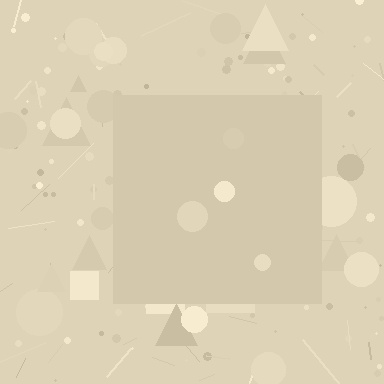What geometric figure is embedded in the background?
A square is embedded in the background.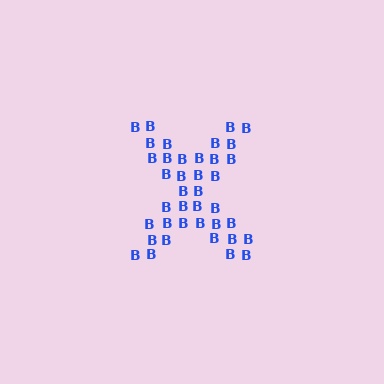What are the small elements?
The small elements are letter B's.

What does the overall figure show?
The overall figure shows the letter X.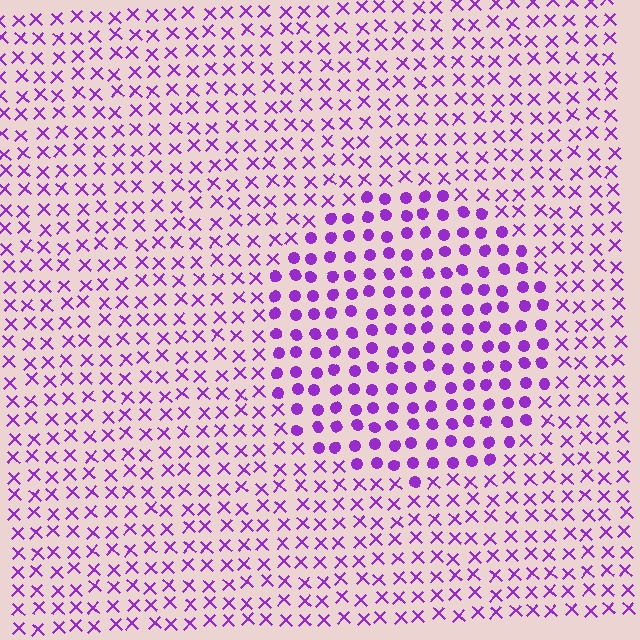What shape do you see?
I see a circle.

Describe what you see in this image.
The image is filled with small purple elements arranged in a uniform grid. A circle-shaped region contains circles, while the surrounding area contains X marks. The boundary is defined purely by the change in element shape.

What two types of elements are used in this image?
The image uses circles inside the circle region and X marks outside it.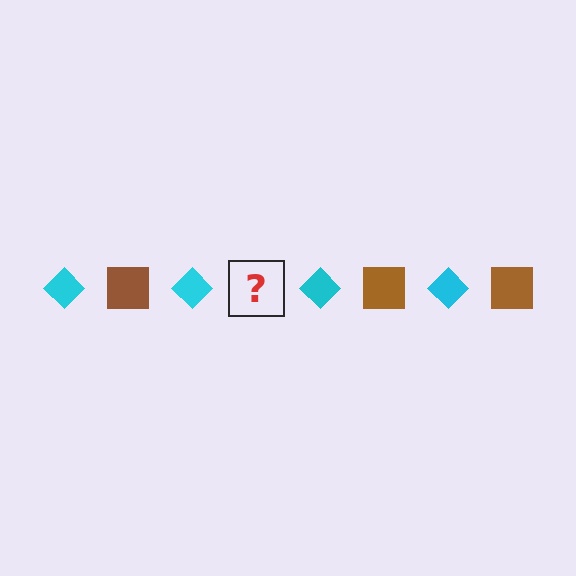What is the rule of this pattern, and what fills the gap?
The rule is that the pattern alternates between cyan diamond and brown square. The gap should be filled with a brown square.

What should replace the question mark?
The question mark should be replaced with a brown square.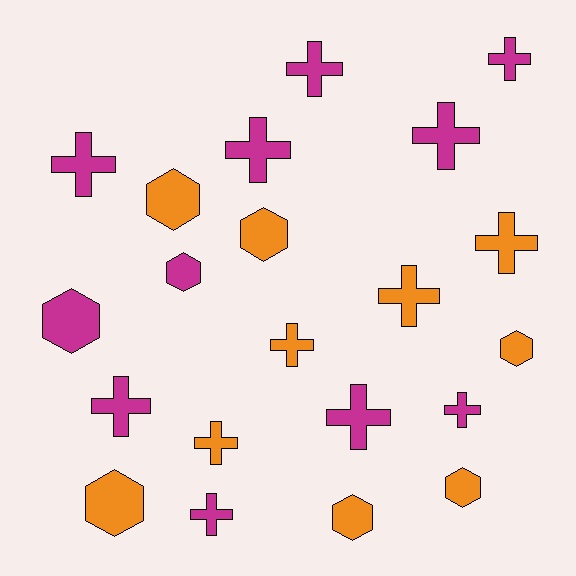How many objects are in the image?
There are 21 objects.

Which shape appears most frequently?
Cross, with 13 objects.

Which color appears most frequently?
Magenta, with 11 objects.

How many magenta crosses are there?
There are 9 magenta crosses.